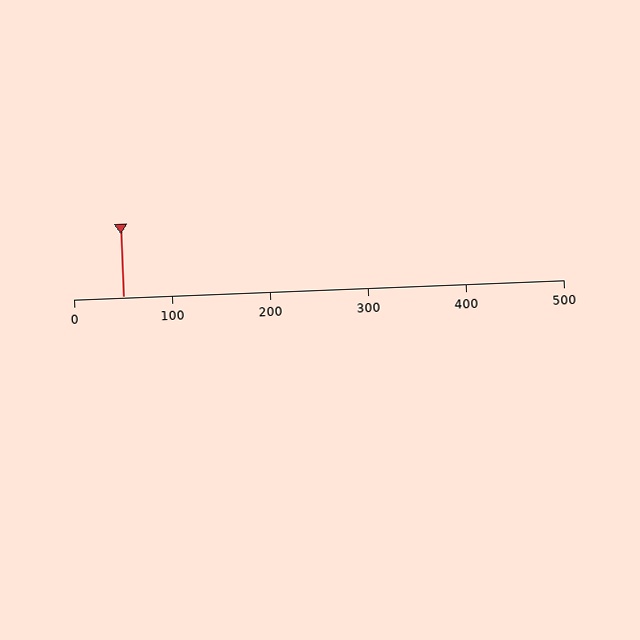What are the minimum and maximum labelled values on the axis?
The axis runs from 0 to 500.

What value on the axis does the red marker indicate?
The marker indicates approximately 50.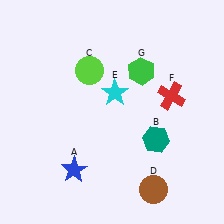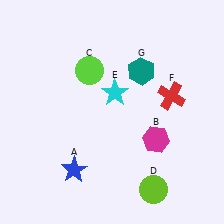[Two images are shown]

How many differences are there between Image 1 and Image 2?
There are 3 differences between the two images.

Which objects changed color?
B changed from teal to magenta. D changed from brown to lime. G changed from green to teal.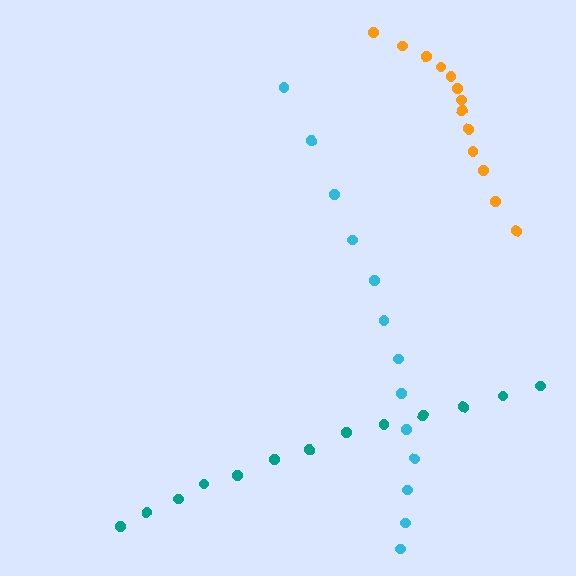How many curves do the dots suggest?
There are 3 distinct paths.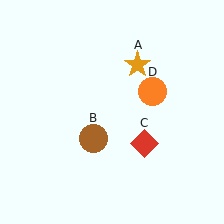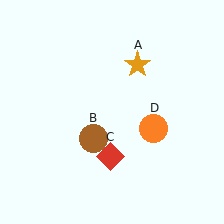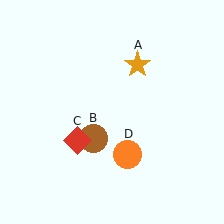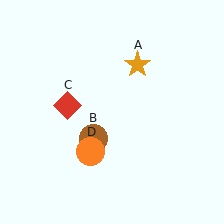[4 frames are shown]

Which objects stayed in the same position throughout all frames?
Orange star (object A) and brown circle (object B) remained stationary.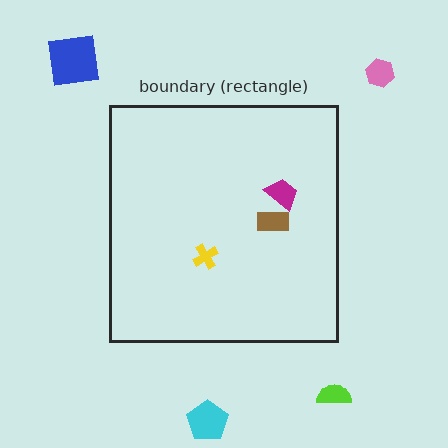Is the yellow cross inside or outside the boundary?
Inside.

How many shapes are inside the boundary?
3 inside, 4 outside.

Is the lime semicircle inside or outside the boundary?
Outside.